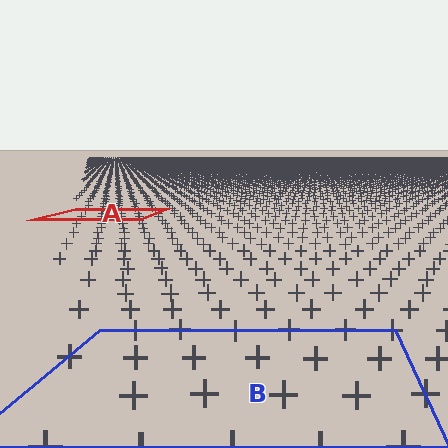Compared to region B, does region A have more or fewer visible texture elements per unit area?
Region A has more texture elements per unit area — they are packed more densely because it is farther away.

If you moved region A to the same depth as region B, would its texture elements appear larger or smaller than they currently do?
They would appear larger. At a closer depth, the same texture elements are projected at a bigger on-screen size.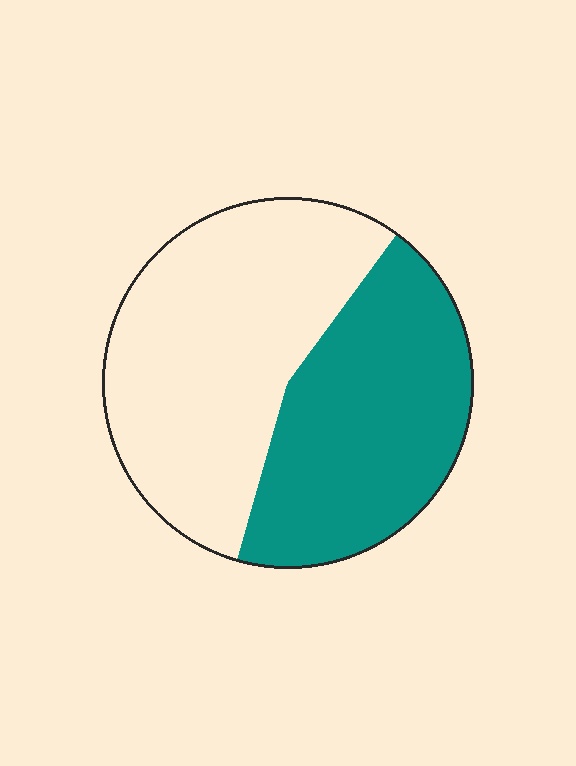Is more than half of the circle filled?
No.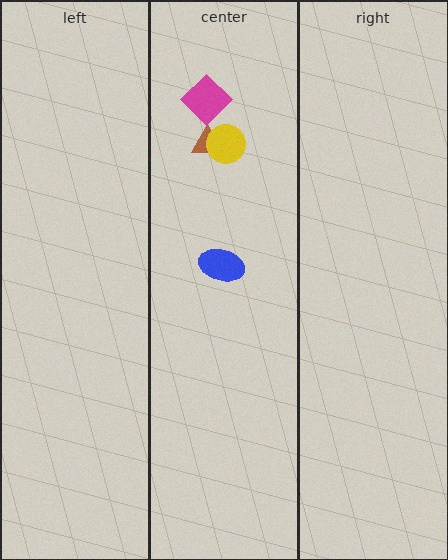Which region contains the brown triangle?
The center region.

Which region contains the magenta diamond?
The center region.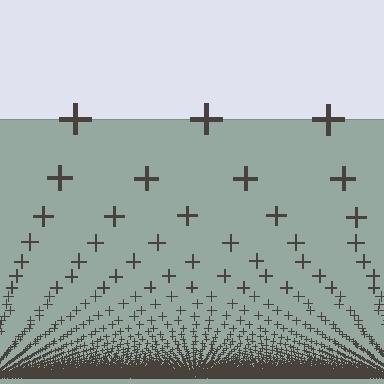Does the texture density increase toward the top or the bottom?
Density increases toward the bottom.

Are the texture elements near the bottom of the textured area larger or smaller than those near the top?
Smaller. The gradient is inverted — elements near the bottom are smaller and denser.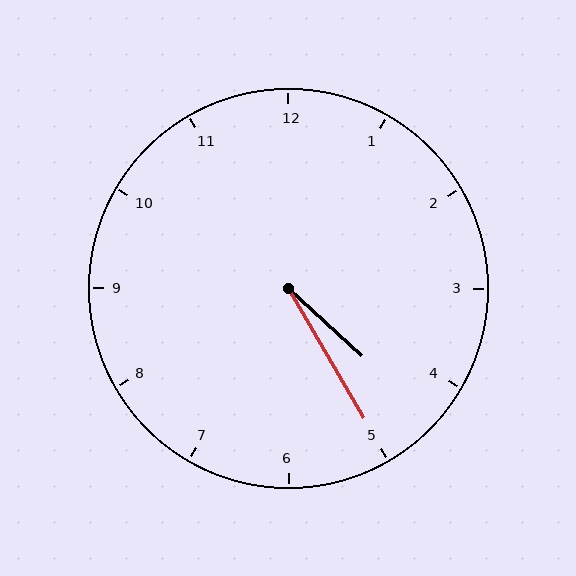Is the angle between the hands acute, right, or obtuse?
It is acute.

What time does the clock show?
4:25.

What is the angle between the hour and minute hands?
Approximately 18 degrees.